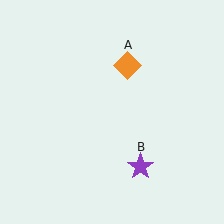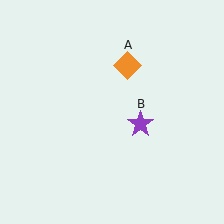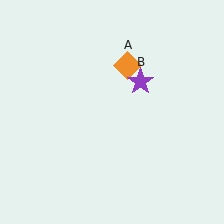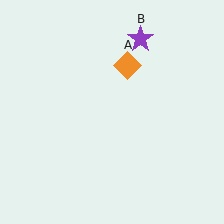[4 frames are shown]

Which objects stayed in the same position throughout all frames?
Orange diamond (object A) remained stationary.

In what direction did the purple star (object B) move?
The purple star (object B) moved up.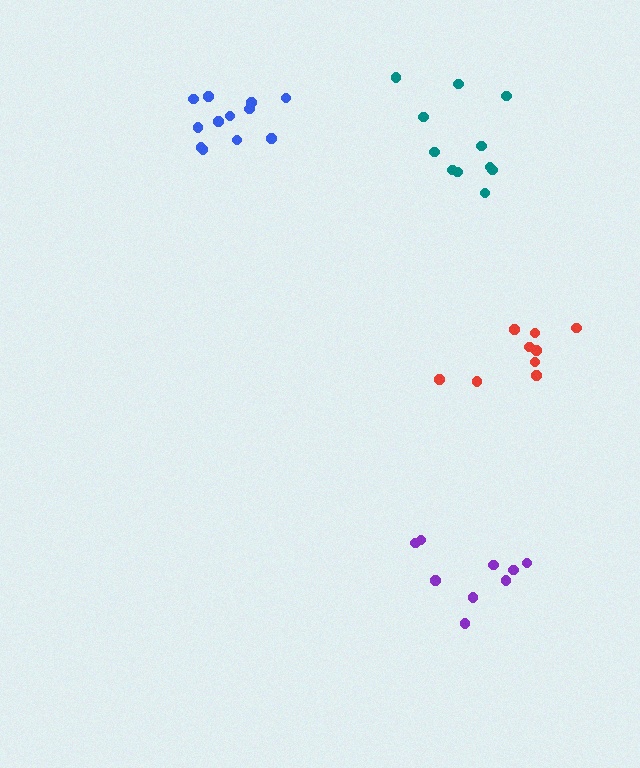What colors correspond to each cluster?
The clusters are colored: red, blue, purple, teal.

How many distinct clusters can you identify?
There are 4 distinct clusters.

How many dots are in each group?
Group 1: 9 dots, Group 2: 12 dots, Group 3: 9 dots, Group 4: 11 dots (41 total).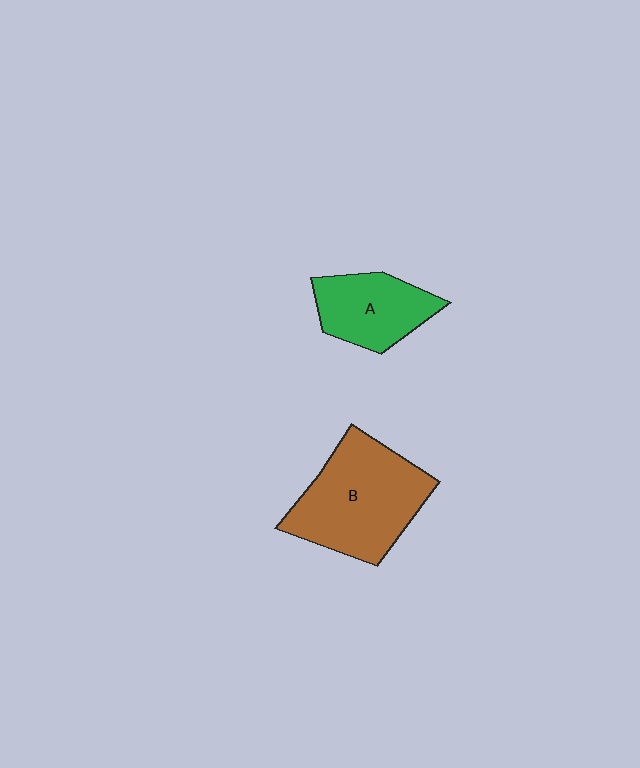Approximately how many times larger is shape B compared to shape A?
Approximately 1.7 times.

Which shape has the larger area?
Shape B (brown).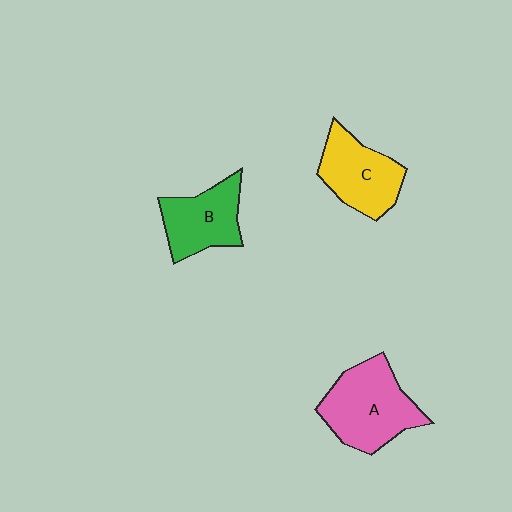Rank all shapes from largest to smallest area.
From largest to smallest: A (pink), C (yellow), B (green).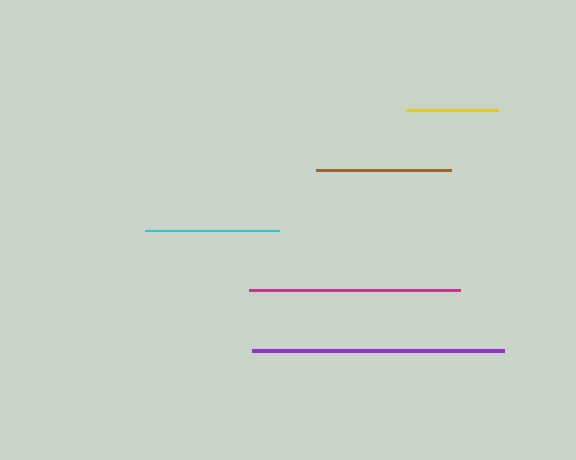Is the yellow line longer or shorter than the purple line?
The purple line is longer than the yellow line.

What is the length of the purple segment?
The purple segment is approximately 253 pixels long.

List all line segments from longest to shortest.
From longest to shortest: purple, magenta, brown, cyan, yellow.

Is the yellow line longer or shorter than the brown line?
The brown line is longer than the yellow line.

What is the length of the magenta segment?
The magenta segment is approximately 211 pixels long.